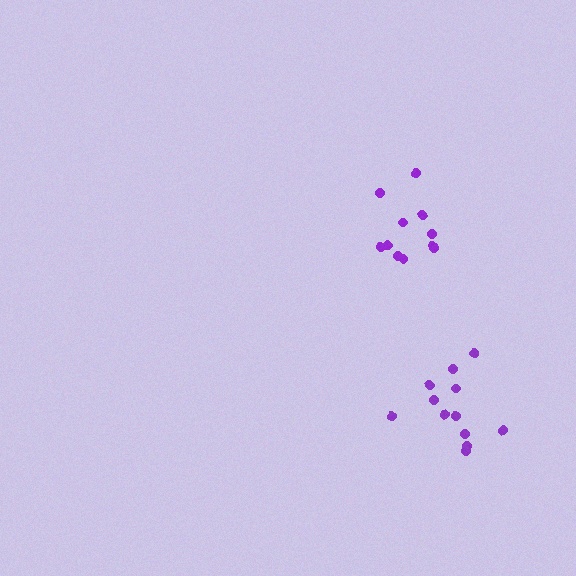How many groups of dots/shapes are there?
There are 2 groups.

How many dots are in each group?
Group 1: 12 dots, Group 2: 11 dots (23 total).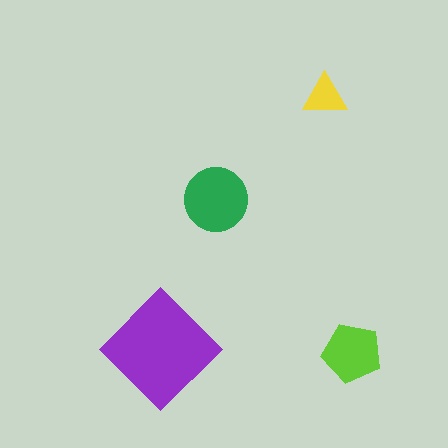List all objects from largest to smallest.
The purple diamond, the green circle, the lime pentagon, the yellow triangle.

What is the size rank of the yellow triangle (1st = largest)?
4th.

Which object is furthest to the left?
The purple diamond is leftmost.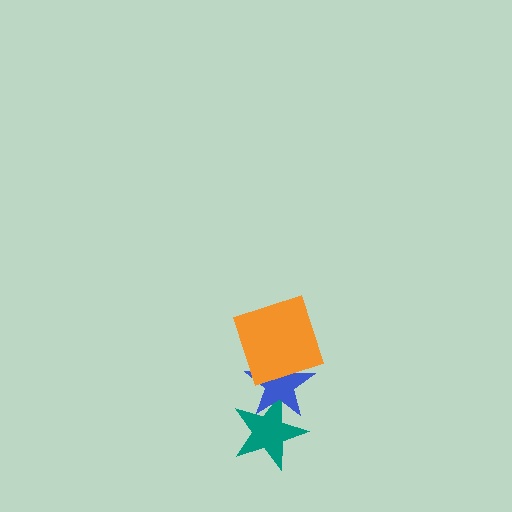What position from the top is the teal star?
The teal star is 3rd from the top.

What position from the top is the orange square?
The orange square is 1st from the top.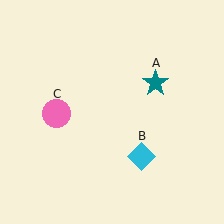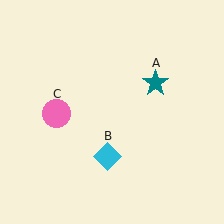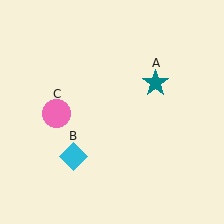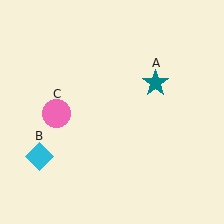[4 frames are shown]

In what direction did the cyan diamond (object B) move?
The cyan diamond (object B) moved left.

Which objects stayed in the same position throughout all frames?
Teal star (object A) and pink circle (object C) remained stationary.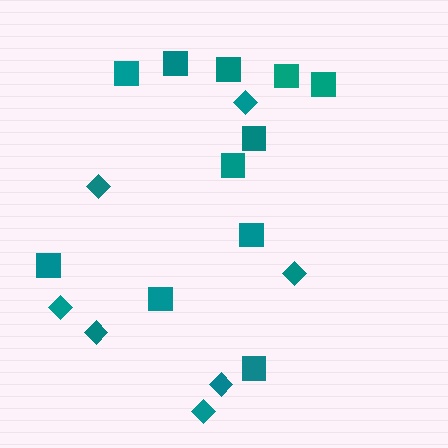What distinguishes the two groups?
There are 2 groups: one group of diamonds (7) and one group of squares (11).